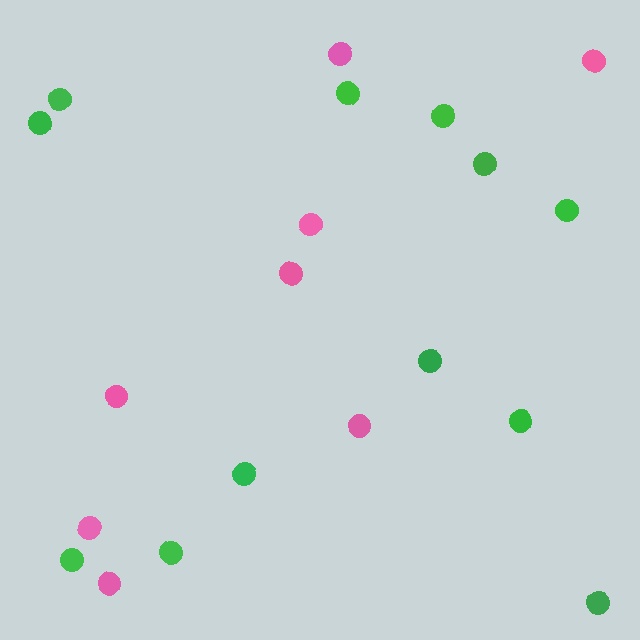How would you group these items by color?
There are 2 groups: one group of pink circles (8) and one group of green circles (12).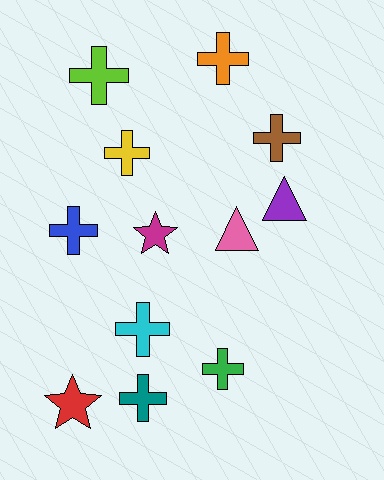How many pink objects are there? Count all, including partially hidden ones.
There is 1 pink object.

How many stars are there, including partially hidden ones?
There are 2 stars.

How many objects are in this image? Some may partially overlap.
There are 12 objects.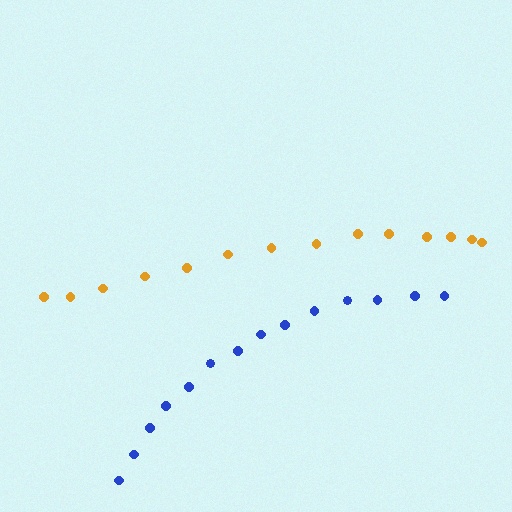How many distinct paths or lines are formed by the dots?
There are 2 distinct paths.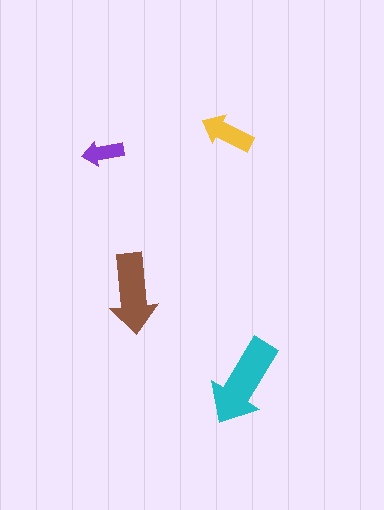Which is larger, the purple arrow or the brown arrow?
The brown one.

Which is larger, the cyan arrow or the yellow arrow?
The cyan one.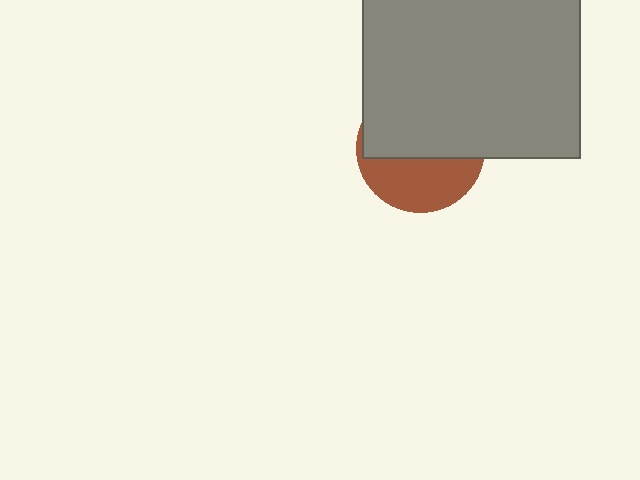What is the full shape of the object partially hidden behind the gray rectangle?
The partially hidden object is a brown circle.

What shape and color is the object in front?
The object in front is a gray rectangle.